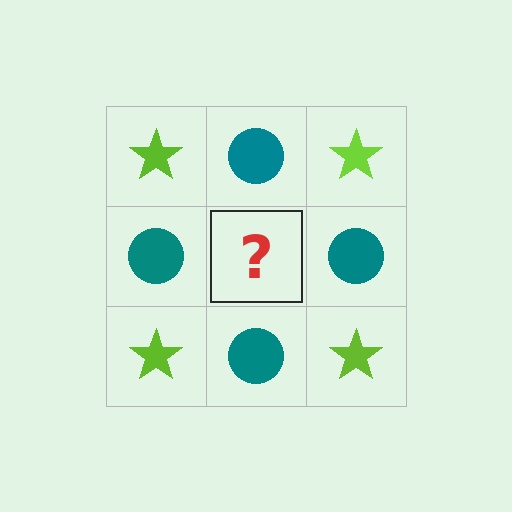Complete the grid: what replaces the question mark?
The question mark should be replaced with a lime star.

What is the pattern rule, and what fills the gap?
The rule is that it alternates lime star and teal circle in a checkerboard pattern. The gap should be filled with a lime star.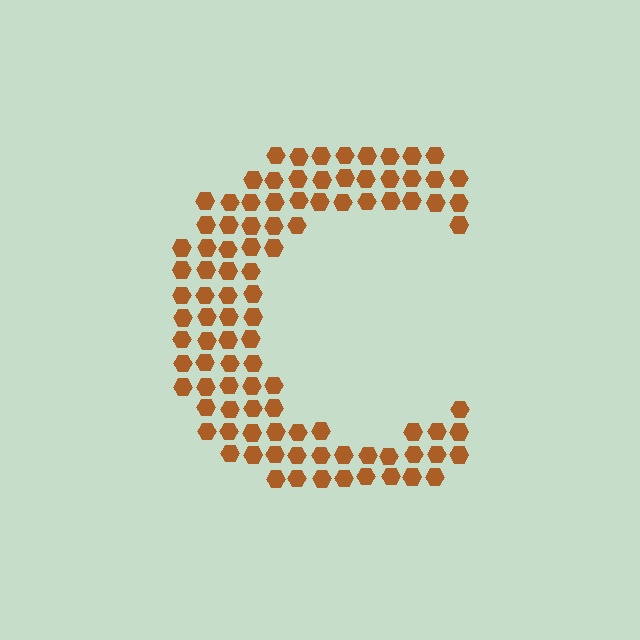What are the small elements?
The small elements are hexagons.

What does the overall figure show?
The overall figure shows the letter C.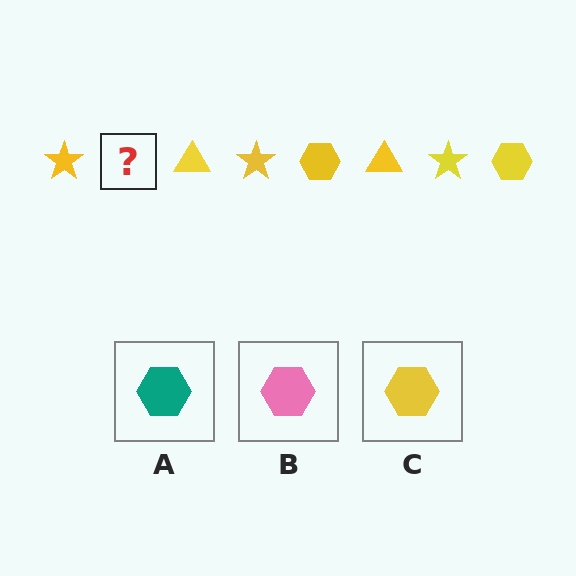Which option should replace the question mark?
Option C.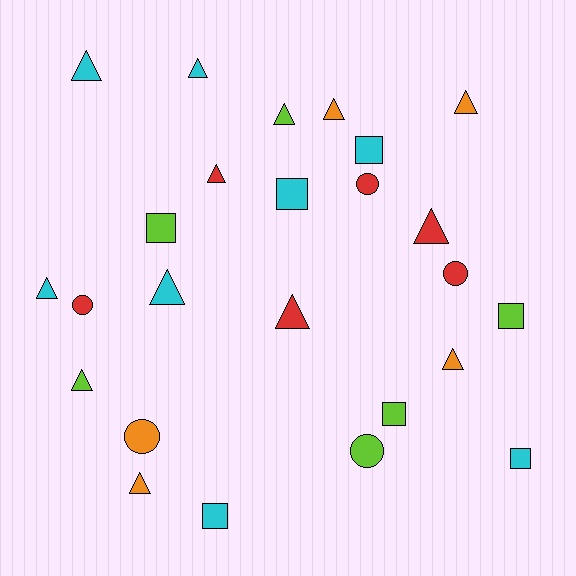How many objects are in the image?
There are 25 objects.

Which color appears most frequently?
Cyan, with 8 objects.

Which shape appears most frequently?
Triangle, with 13 objects.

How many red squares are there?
There are no red squares.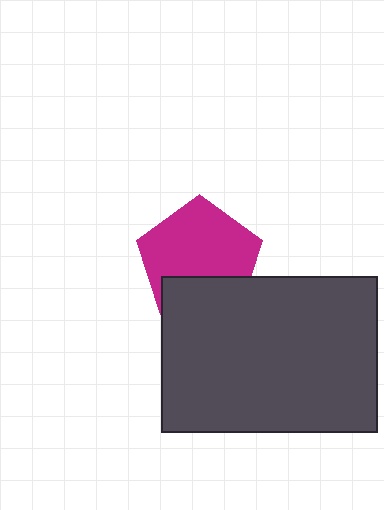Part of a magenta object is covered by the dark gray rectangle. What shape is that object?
It is a pentagon.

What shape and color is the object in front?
The object in front is a dark gray rectangle.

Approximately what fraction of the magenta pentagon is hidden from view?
Roughly 31% of the magenta pentagon is hidden behind the dark gray rectangle.